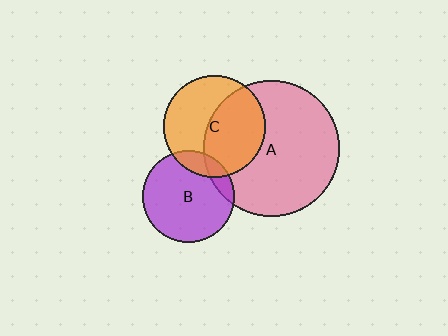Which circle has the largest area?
Circle A (pink).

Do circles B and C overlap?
Yes.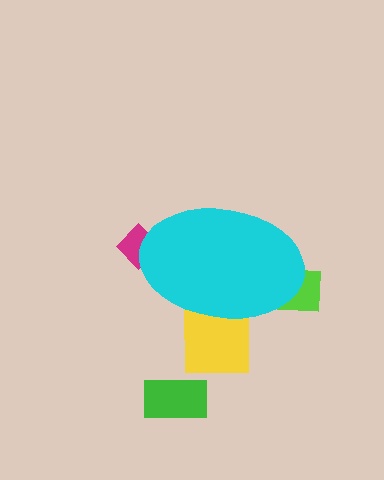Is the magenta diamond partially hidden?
Yes, the magenta diamond is partially hidden behind the cyan ellipse.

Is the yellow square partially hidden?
Yes, the yellow square is partially hidden behind the cyan ellipse.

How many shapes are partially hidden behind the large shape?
3 shapes are partially hidden.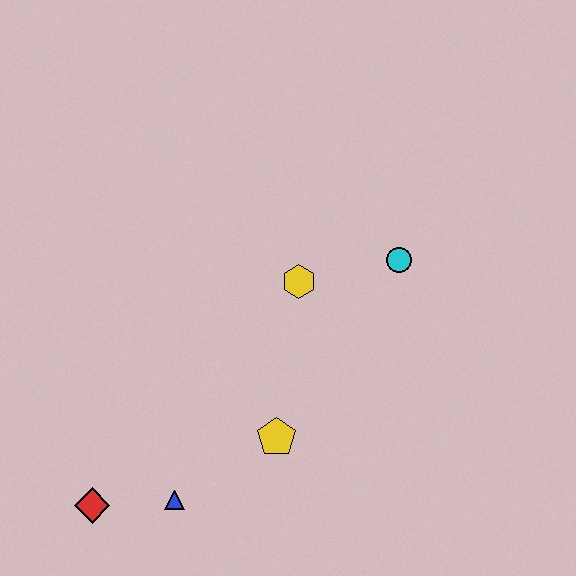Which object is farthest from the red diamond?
The cyan circle is farthest from the red diamond.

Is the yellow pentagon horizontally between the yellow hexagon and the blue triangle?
Yes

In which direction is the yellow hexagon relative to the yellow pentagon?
The yellow hexagon is above the yellow pentagon.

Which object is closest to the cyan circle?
The yellow hexagon is closest to the cyan circle.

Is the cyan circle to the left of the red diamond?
No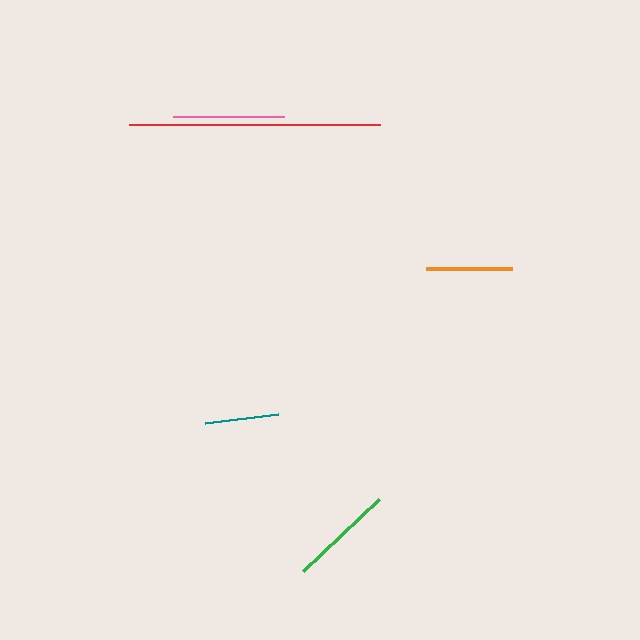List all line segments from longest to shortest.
From longest to shortest: red, pink, green, orange, teal.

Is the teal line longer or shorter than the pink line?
The pink line is longer than the teal line.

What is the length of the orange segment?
The orange segment is approximately 86 pixels long.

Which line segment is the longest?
The red line is the longest at approximately 251 pixels.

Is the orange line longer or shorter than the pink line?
The pink line is longer than the orange line.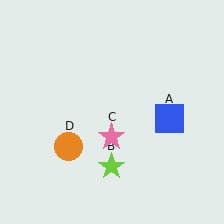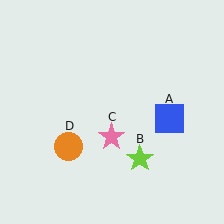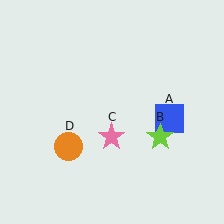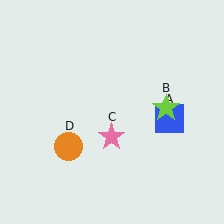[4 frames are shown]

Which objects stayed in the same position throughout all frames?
Blue square (object A) and pink star (object C) and orange circle (object D) remained stationary.